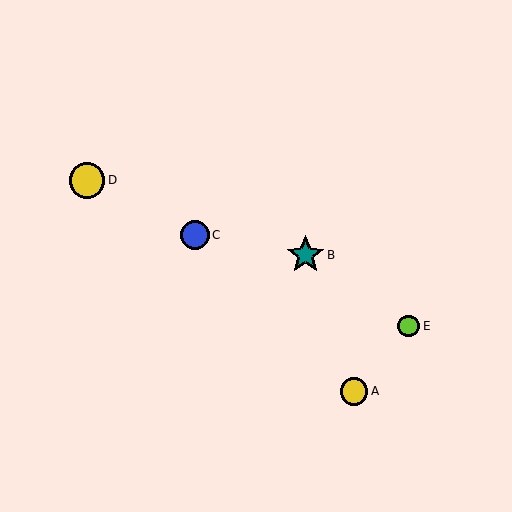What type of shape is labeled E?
Shape E is a lime circle.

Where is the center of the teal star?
The center of the teal star is at (305, 255).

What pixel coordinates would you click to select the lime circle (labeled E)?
Click at (409, 326) to select the lime circle E.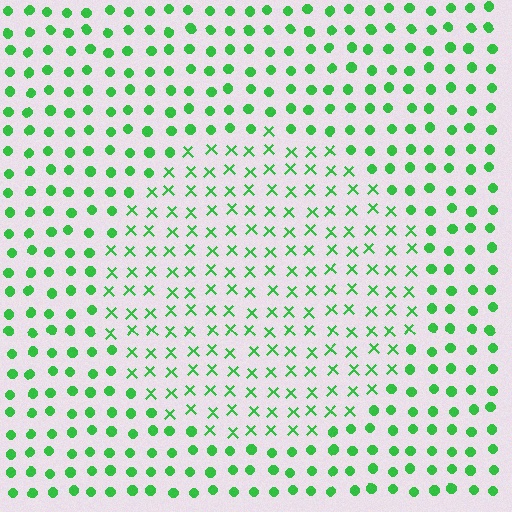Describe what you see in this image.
The image is filled with small green elements arranged in a uniform grid. A circle-shaped region contains X marks, while the surrounding area contains circles. The boundary is defined purely by the change in element shape.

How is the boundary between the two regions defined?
The boundary is defined by a change in element shape: X marks inside vs. circles outside. All elements share the same color and spacing.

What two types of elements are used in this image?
The image uses X marks inside the circle region and circles outside it.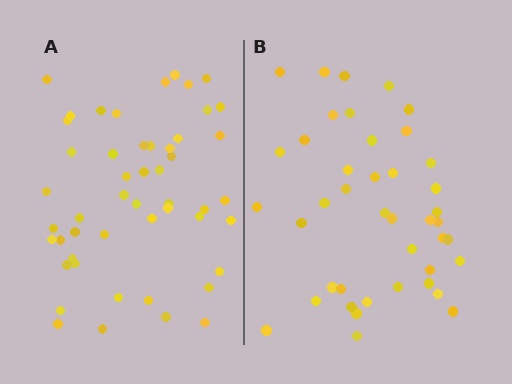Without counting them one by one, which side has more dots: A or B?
Region A (the left region) has more dots.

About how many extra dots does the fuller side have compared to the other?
Region A has roughly 8 or so more dots than region B.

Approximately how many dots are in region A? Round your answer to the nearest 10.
About 50 dots.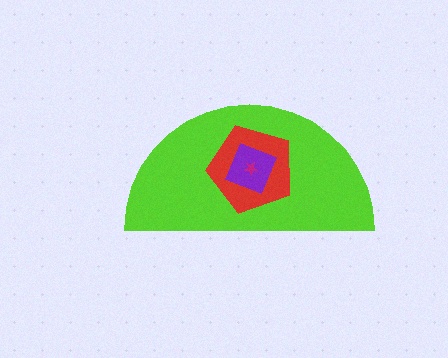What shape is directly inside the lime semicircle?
The red pentagon.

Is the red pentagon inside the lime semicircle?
Yes.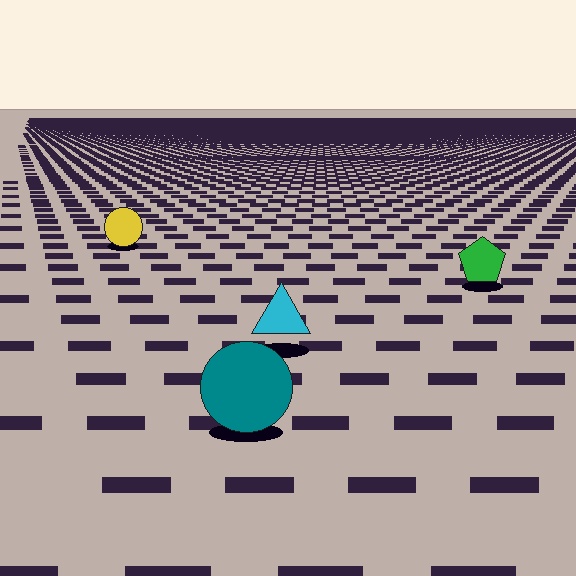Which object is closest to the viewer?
The teal circle is closest. The texture marks near it are larger and more spread out.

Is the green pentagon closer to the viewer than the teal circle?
No. The teal circle is closer — you can tell from the texture gradient: the ground texture is coarser near it.